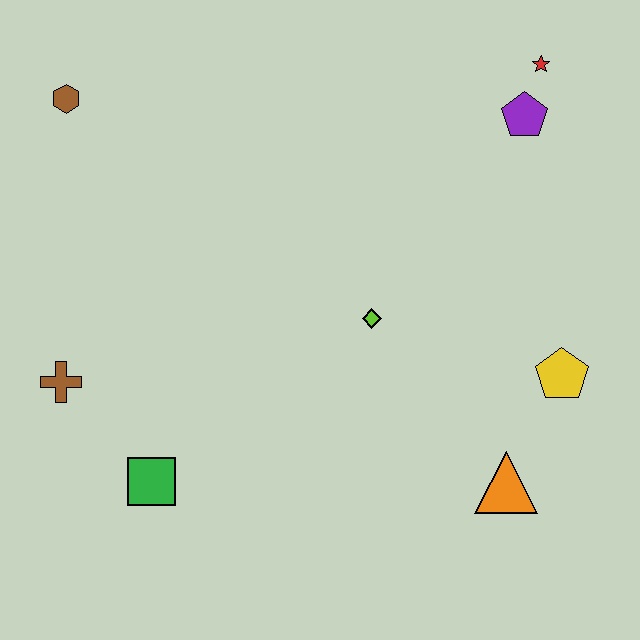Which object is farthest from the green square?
The red star is farthest from the green square.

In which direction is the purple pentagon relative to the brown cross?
The purple pentagon is to the right of the brown cross.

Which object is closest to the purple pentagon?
The red star is closest to the purple pentagon.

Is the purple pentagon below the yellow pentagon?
No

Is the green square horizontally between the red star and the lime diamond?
No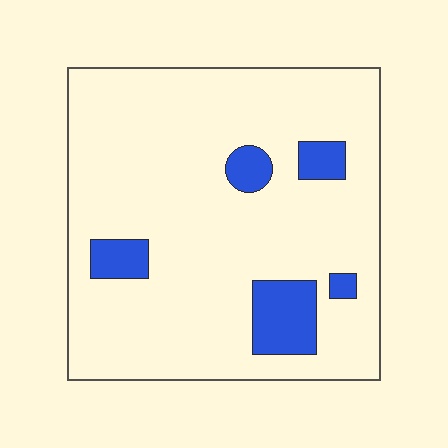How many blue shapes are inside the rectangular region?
5.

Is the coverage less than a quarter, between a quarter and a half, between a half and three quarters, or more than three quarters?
Less than a quarter.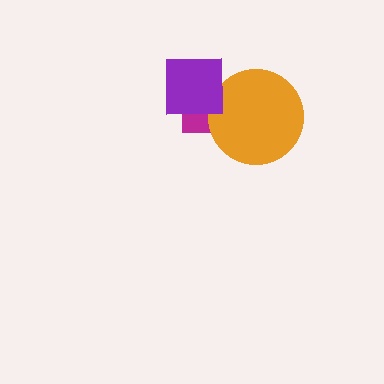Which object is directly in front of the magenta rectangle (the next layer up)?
The orange circle is directly in front of the magenta rectangle.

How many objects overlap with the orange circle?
1 object overlaps with the orange circle.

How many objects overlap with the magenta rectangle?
2 objects overlap with the magenta rectangle.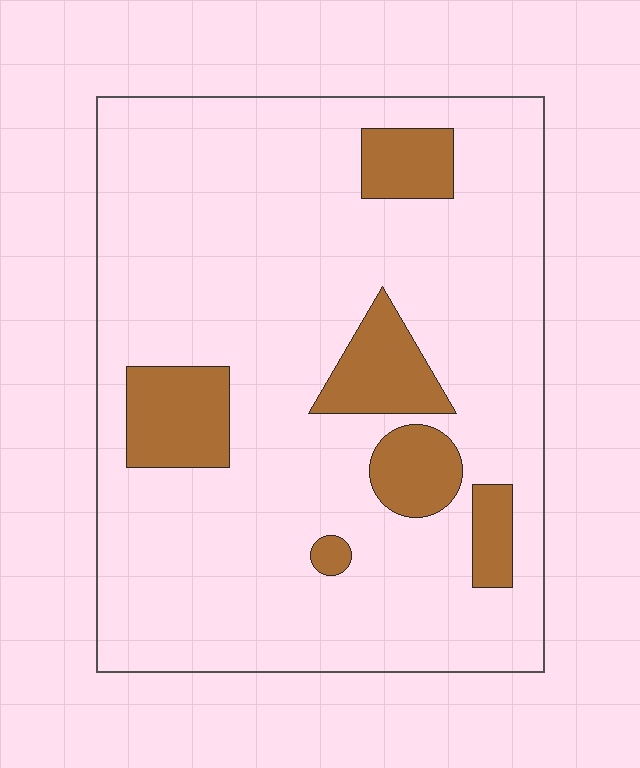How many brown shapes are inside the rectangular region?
6.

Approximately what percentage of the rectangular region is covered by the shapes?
Approximately 15%.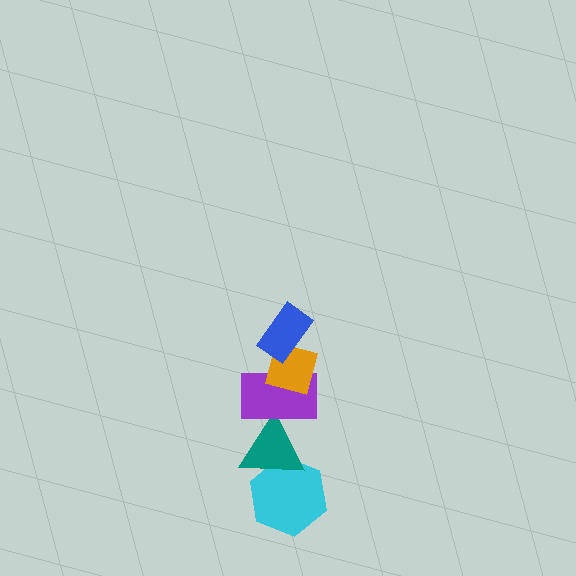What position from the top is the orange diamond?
The orange diamond is 2nd from the top.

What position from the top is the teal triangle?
The teal triangle is 4th from the top.